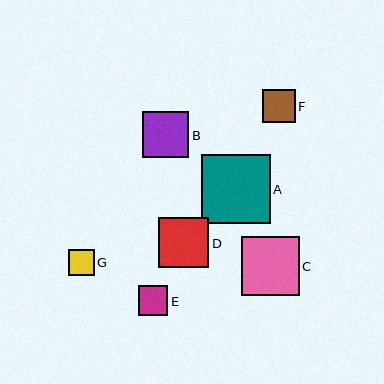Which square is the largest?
Square A is the largest with a size of approximately 69 pixels.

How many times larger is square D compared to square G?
Square D is approximately 1.9 times the size of square G.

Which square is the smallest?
Square G is the smallest with a size of approximately 26 pixels.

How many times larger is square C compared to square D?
Square C is approximately 1.2 times the size of square D.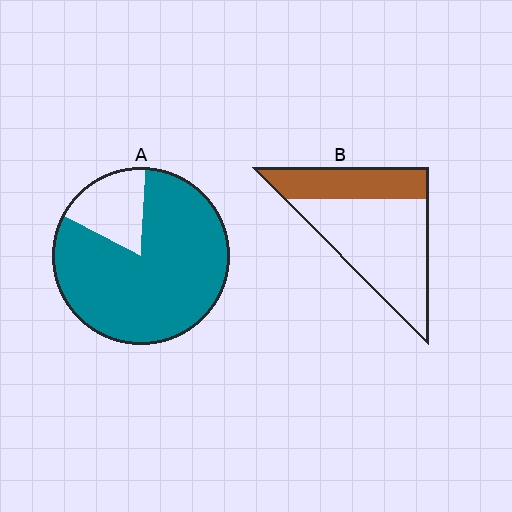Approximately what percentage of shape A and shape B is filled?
A is approximately 80% and B is approximately 35%.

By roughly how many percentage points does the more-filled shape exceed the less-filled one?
By roughly 50 percentage points (A over B).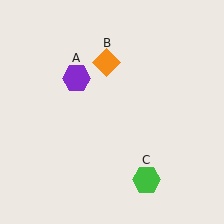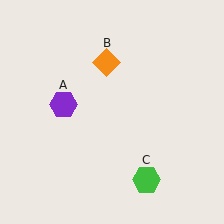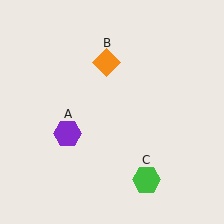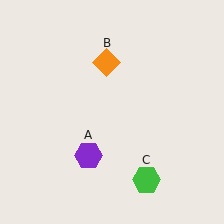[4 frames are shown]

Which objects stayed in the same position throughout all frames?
Orange diamond (object B) and green hexagon (object C) remained stationary.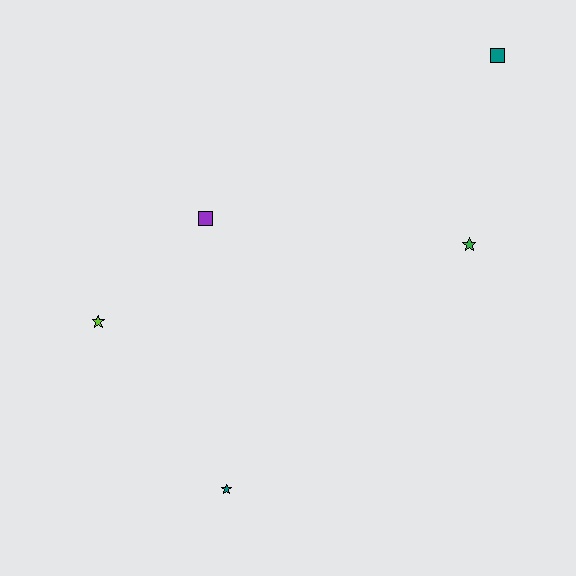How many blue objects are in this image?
There are no blue objects.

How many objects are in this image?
There are 5 objects.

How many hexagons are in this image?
There are no hexagons.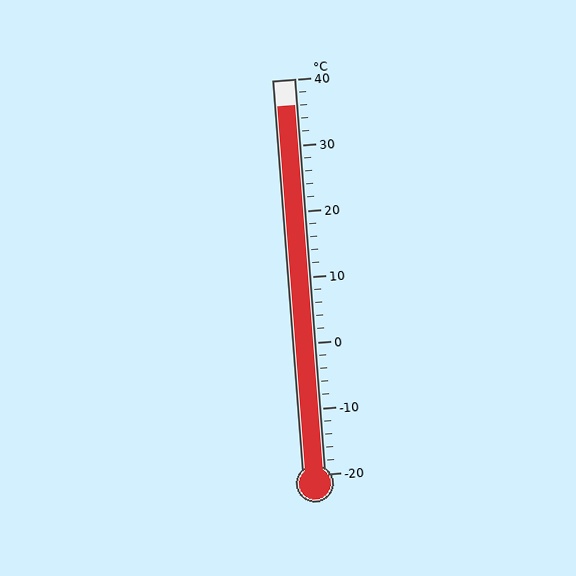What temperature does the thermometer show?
The thermometer shows approximately 36°C.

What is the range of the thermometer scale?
The thermometer scale ranges from -20°C to 40°C.